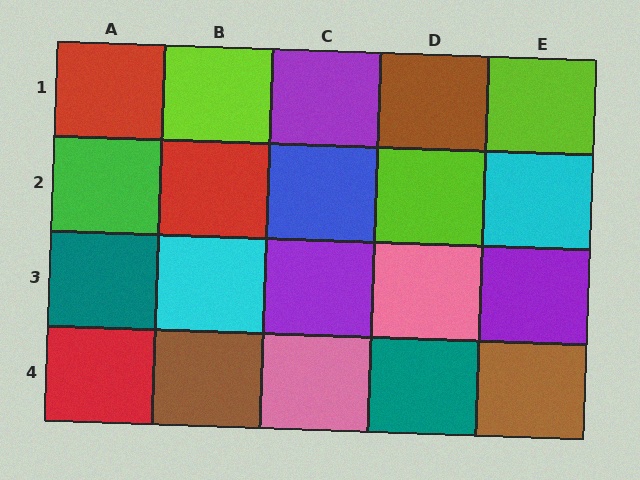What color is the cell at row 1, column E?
Lime.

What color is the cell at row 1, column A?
Red.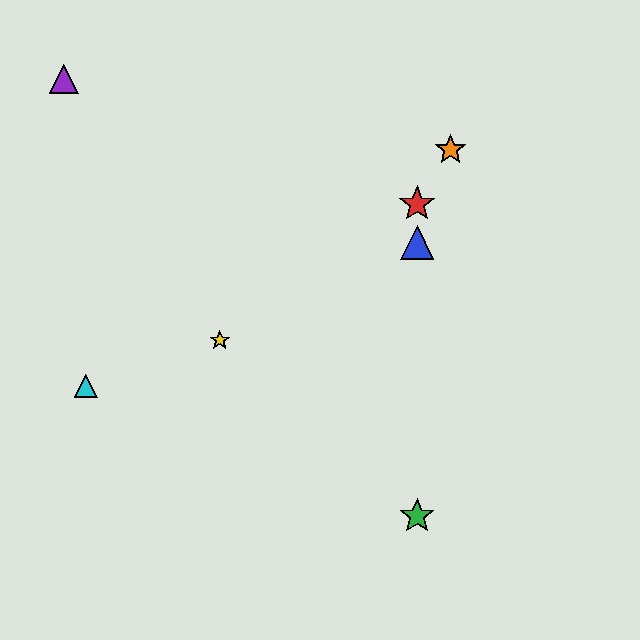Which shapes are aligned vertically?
The red star, the blue triangle, the green star are aligned vertically.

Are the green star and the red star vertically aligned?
Yes, both are at x≈417.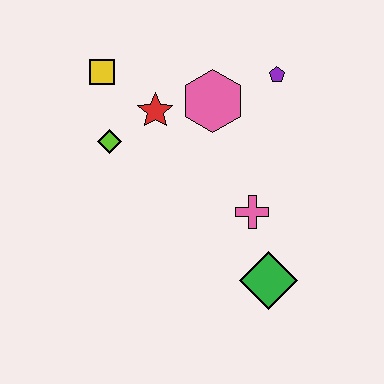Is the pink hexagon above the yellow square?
No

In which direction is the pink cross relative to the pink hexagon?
The pink cross is below the pink hexagon.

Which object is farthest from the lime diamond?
The green diamond is farthest from the lime diamond.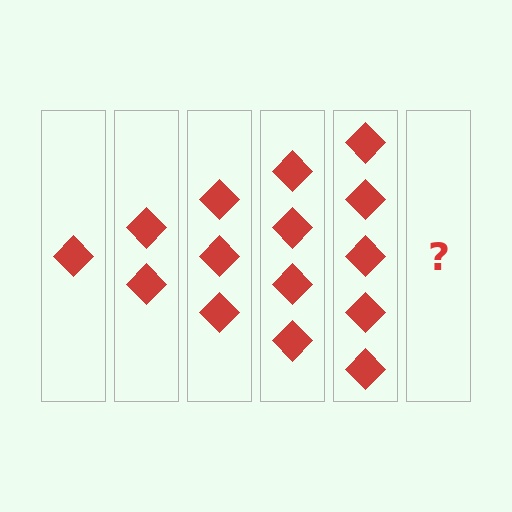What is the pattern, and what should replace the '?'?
The pattern is that each step adds one more diamond. The '?' should be 6 diamonds.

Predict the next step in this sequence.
The next step is 6 diamonds.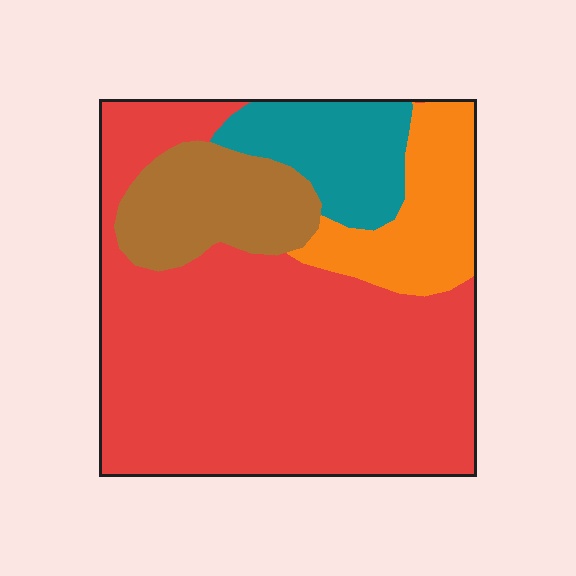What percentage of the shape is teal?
Teal covers roughly 10% of the shape.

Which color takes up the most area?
Red, at roughly 60%.